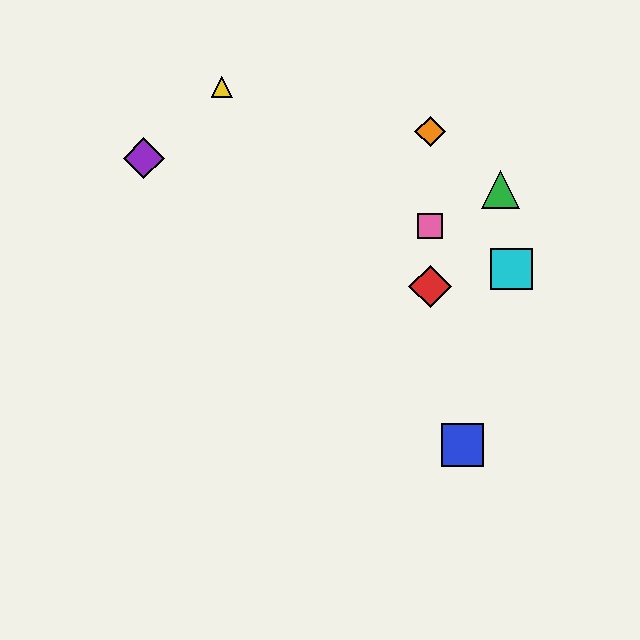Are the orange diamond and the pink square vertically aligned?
Yes, both are at x≈430.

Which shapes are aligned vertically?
The red diamond, the orange diamond, the pink square are aligned vertically.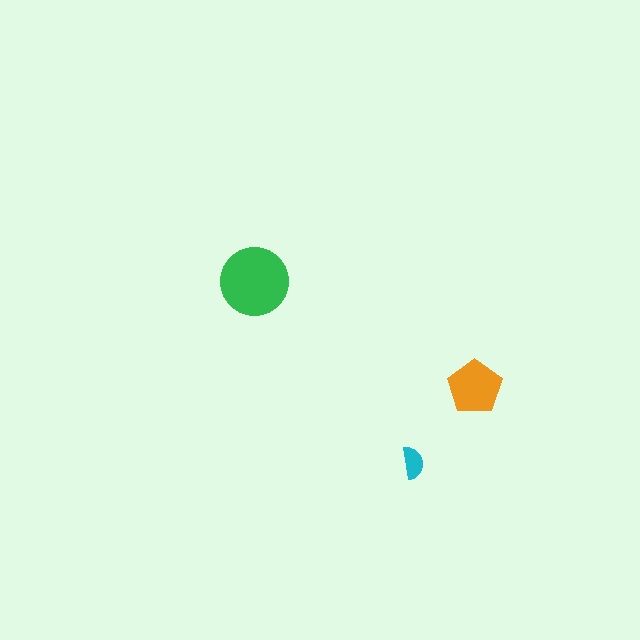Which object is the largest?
The green circle.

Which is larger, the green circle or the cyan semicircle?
The green circle.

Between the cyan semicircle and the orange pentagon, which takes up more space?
The orange pentagon.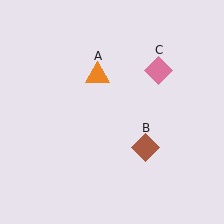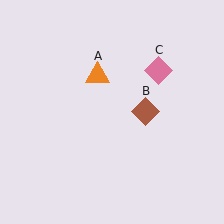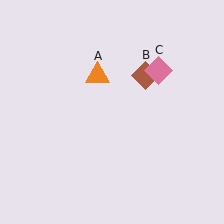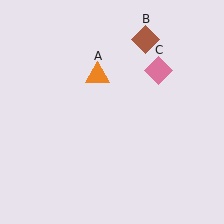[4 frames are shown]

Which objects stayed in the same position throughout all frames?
Orange triangle (object A) and pink diamond (object C) remained stationary.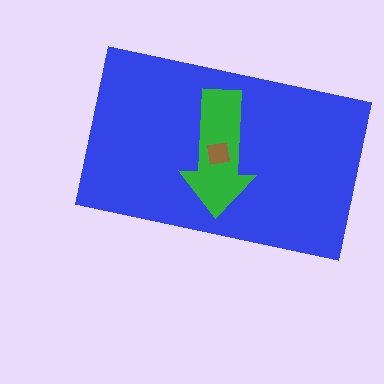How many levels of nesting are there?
3.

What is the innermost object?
The brown square.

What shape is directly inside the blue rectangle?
The green arrow.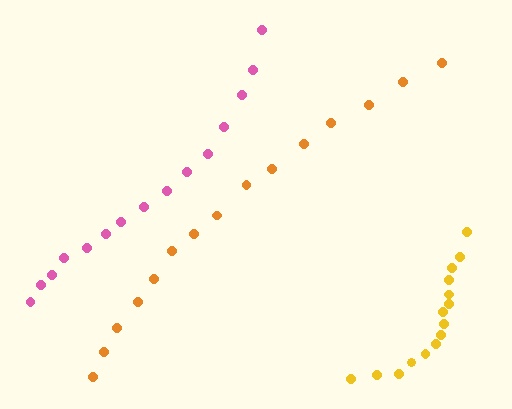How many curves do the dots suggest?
There are 3 distinct paths.